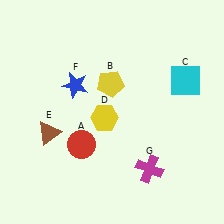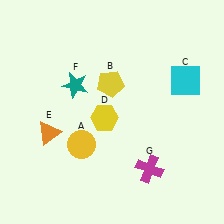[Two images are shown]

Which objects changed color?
A changed from red to yellow. E changed from brown to orange. F changed from blue to teal.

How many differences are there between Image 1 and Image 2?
There are 3 differences between the two images.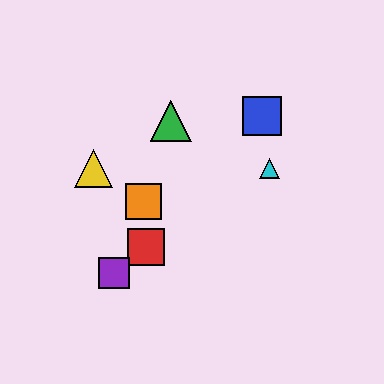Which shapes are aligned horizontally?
The yellow triangle, the cyan triangle are aligned horizontally.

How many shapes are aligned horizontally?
2 shapes (the yellow triangle, the cyan triangle) are aligned horizontally.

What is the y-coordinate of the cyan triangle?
The cyan triangle is at y≈168.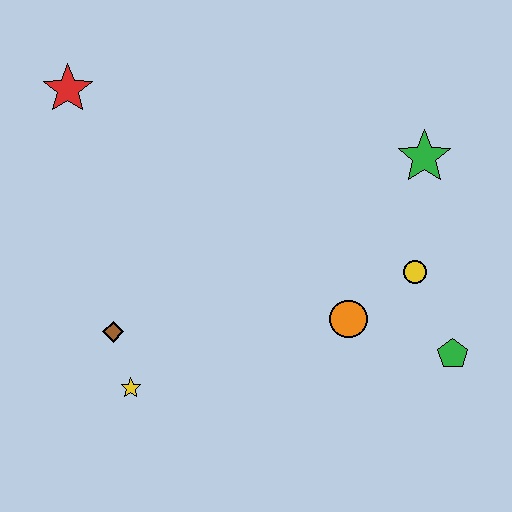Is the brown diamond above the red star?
No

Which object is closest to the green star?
The yellow circle is closest to the green star.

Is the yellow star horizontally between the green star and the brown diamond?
Yes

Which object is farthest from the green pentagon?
The red star is farthest from the green pentagon.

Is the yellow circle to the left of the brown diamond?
No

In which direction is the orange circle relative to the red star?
The orange circle is to the right of the red star.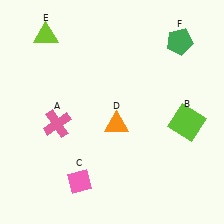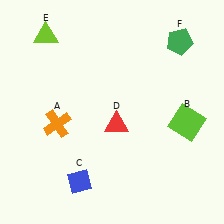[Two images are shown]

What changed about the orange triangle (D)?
In Image 1, D is orange. In Image 2, it changed to red.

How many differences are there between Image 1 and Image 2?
There are 3 differences between the two images.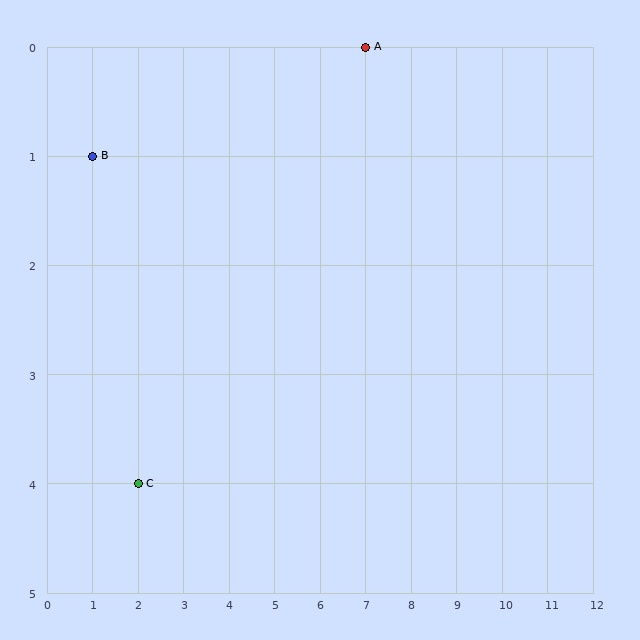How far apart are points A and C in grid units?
Points A and C are 5 columns and 4 rows apart (about 6.4 grid units diagonally).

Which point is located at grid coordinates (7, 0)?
Point A is at (7, 0).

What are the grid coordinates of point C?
Point C is at grid coordinates (2, 4).